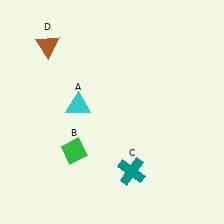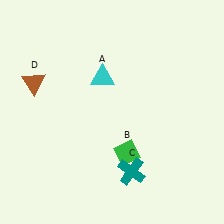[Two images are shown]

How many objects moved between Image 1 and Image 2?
3 objects moved between the two images.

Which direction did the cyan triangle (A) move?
The cyan triangle (A) moved up.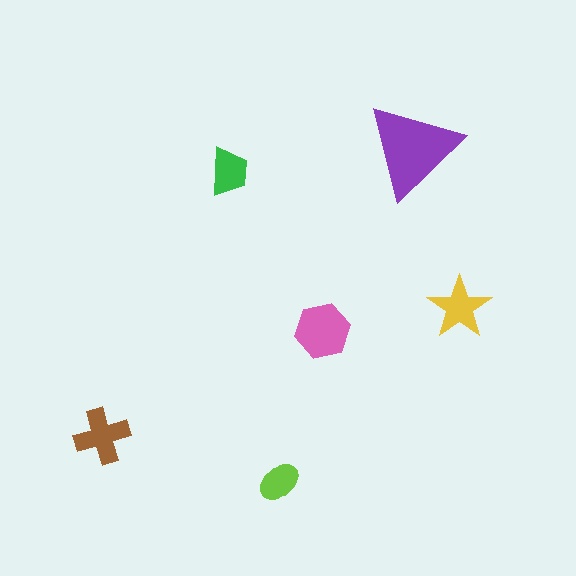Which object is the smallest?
The lime ellipse.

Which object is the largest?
The purple triangle.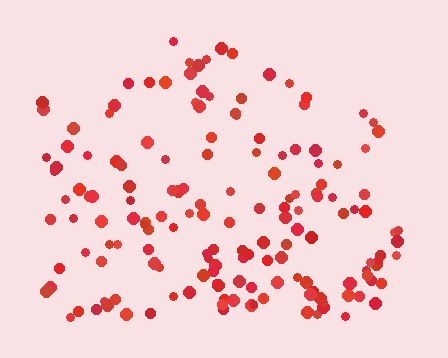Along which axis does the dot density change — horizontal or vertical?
Vertical.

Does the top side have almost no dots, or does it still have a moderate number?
Still a moderate number, just noticeably fewer than the bottom.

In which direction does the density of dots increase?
From top to bottom, with the bottom side densest.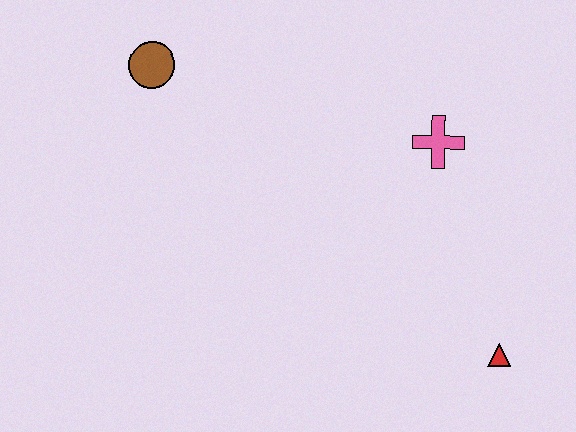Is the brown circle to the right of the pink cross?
No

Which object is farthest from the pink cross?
The brown circle is farthest from the pink cross.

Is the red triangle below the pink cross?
Yes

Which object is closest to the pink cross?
The red triangle is closest to the pink cross.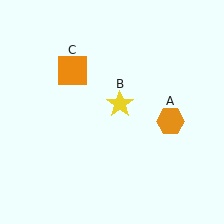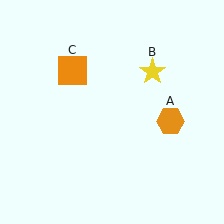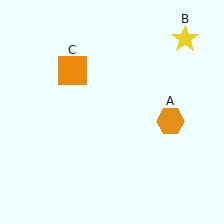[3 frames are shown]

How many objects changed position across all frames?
1 object changed position: yellow star (object B).